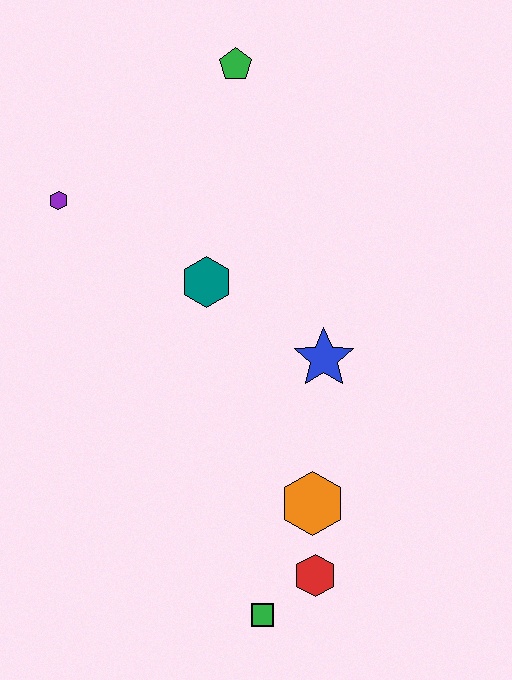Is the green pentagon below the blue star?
No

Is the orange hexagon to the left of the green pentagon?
No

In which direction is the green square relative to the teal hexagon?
The green square is below the teal hexagon.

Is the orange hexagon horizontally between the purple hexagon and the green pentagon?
No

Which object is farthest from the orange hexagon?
The green pentagon is farthest from the orange hexagon.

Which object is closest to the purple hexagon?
The teal hexagon is closest to the purple hexagon.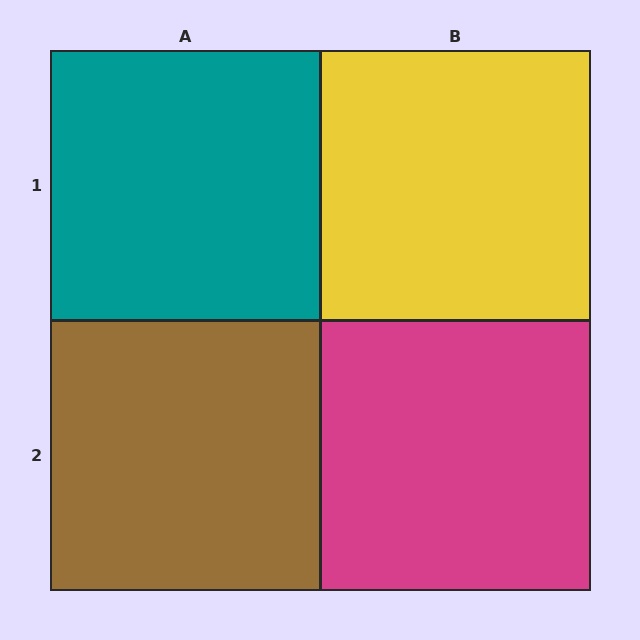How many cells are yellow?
1 cell is yellow.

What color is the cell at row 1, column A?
Teal.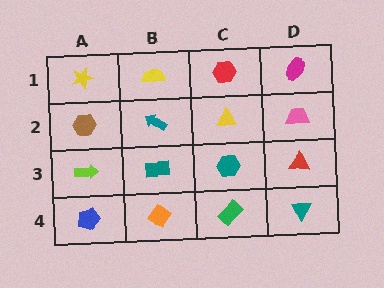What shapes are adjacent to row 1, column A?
A brown hexagon (row 2, column A), a yellow semicircle (row 1, column B).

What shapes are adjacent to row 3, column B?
A teal arrow (row 2, column B), an orange diamond (row 4, column B), a lime arrow (row 3, column A), a teal hexagon (row 3, column C).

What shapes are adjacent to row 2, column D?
A magenta ellipse (row 1, column D), a red triangle (row 3, column D), a yellow triangle (row 2, column C).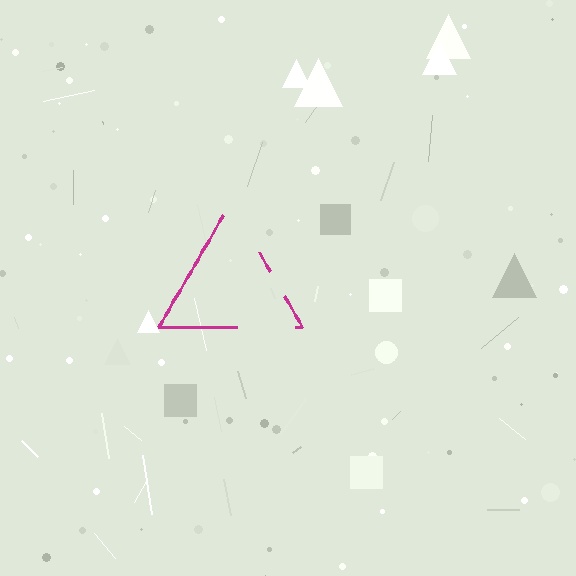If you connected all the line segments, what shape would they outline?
They would outline a triangle.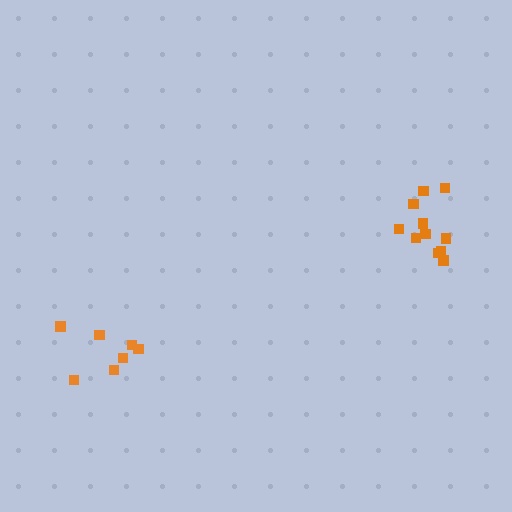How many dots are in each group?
Group 1: 7 dots, Group 2: 11 dots (18 total).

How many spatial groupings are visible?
There are 2 spatial groupings.